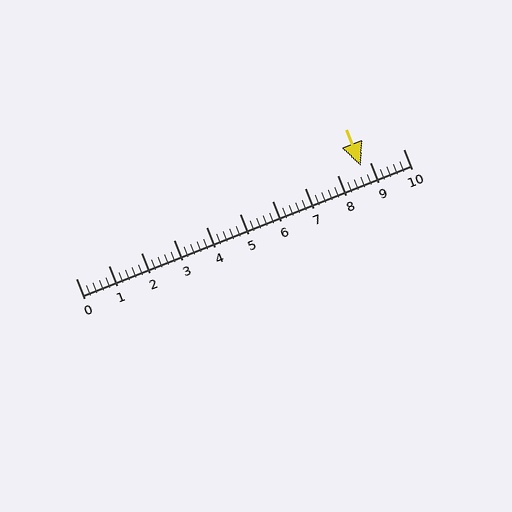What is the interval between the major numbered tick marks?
The major tick marks are spaced 1 units apart.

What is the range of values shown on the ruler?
The ruler shows values from 0 to 10.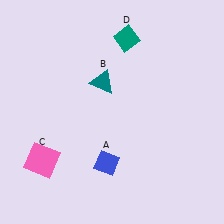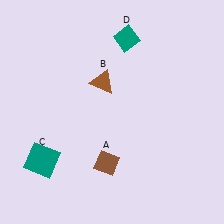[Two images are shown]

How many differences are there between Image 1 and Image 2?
There are 3 differences between the two images.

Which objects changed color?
A changed from blue to brown. B changed from teal to brown. C changed from pink to teal.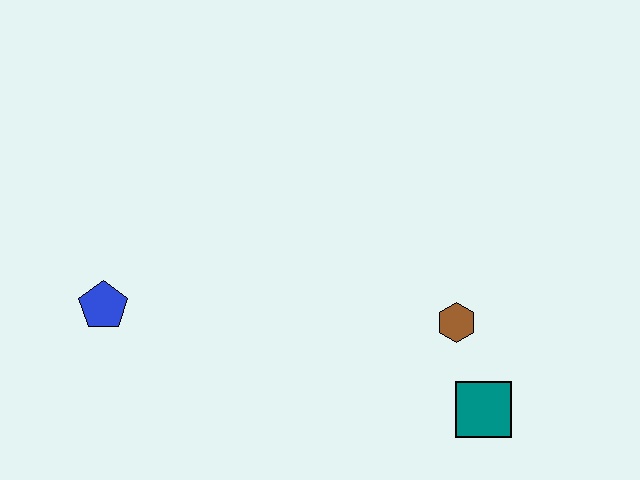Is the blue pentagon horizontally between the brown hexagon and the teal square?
No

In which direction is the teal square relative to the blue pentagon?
The teal square is to the right of the blue pentagon.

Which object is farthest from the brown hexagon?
The blue pentagon is farthest from the brown hexagon.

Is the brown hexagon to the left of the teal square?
Yes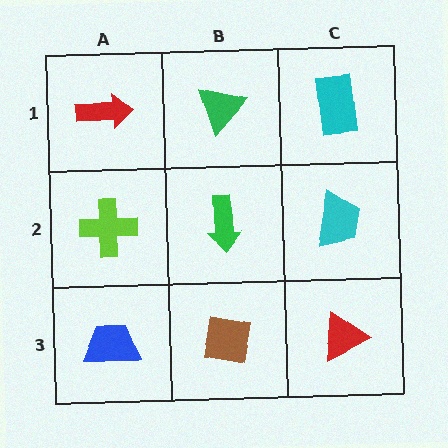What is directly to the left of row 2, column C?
A green arrow.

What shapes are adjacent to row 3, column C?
A cyan trapezoid (row 2, column C), a brown square (row 3, column B).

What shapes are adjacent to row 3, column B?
A green arrow (row 2, column B), a blue trapezoid (row 3, column A), a red triangle (row 3, column C).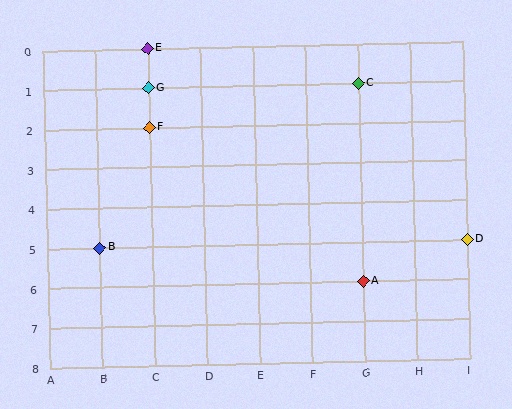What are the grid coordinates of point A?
Point A is at grid coordinates (G, 6).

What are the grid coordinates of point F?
Point F is at grid coordinates (C, 2).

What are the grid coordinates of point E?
Point E is at grid coordinates (C, 0).